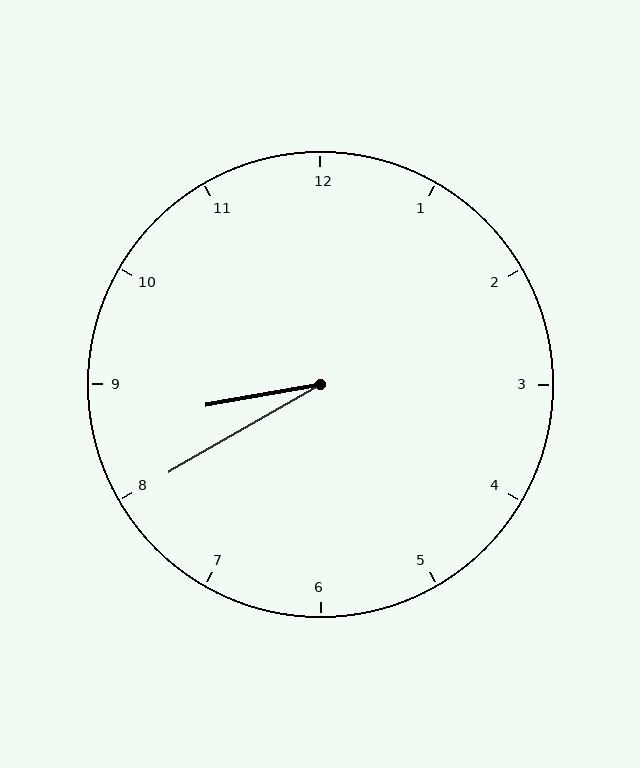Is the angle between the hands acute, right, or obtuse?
It is acute.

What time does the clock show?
8:40.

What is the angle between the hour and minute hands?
Approximately 20 degrees.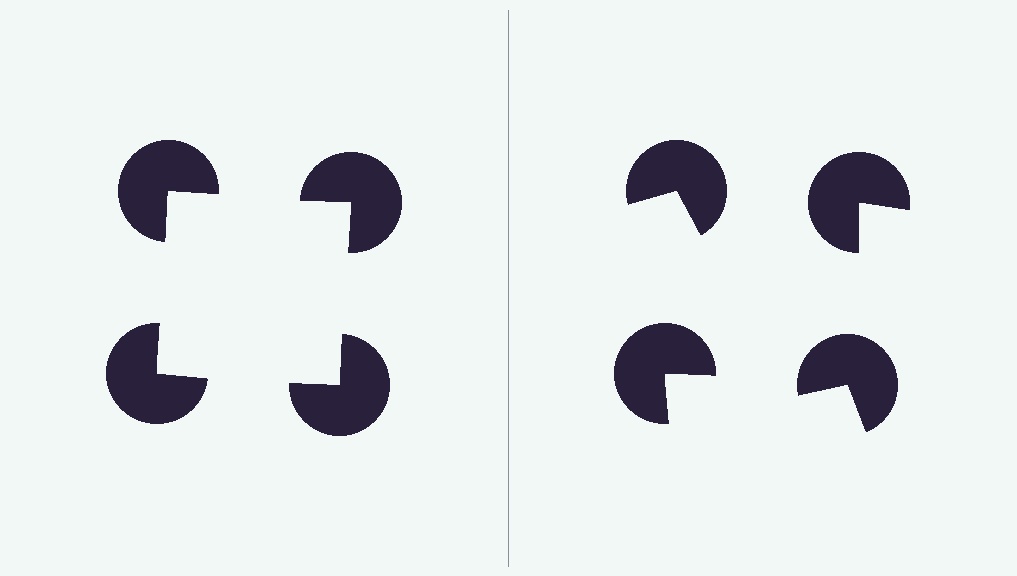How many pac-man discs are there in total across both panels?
8 — 4 on each side.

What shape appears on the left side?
An illusory square.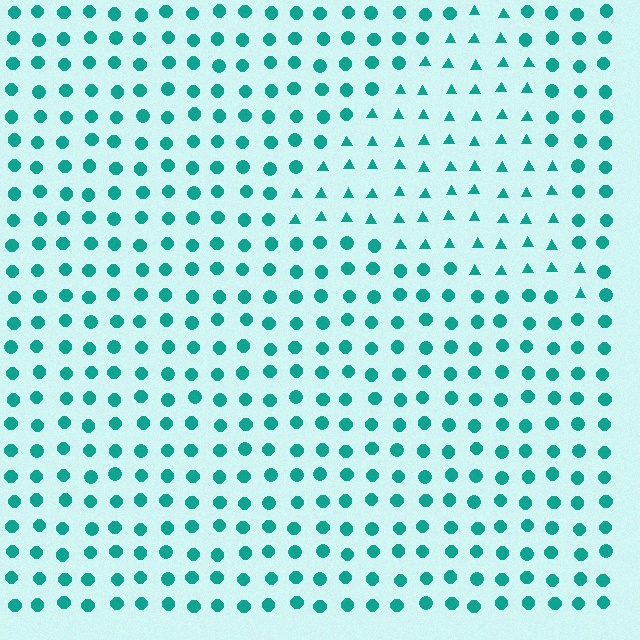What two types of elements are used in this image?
The image uses triangles inside the triangle region and circles outside it.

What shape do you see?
I see a triangle.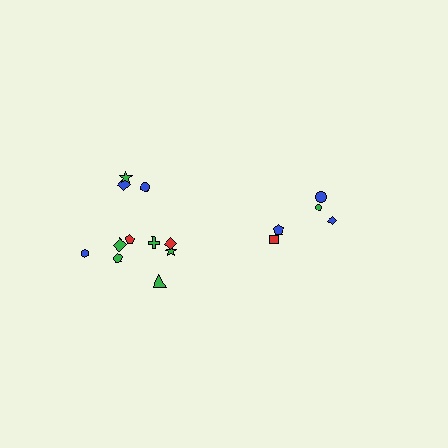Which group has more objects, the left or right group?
The left group.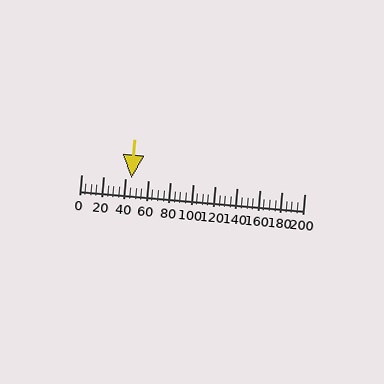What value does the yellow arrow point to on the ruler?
The yellow arrow points to approximately 45.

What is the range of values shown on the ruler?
The ruler shows values from 0 to 200.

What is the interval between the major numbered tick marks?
The major tick marks are spaced 20 units apart.